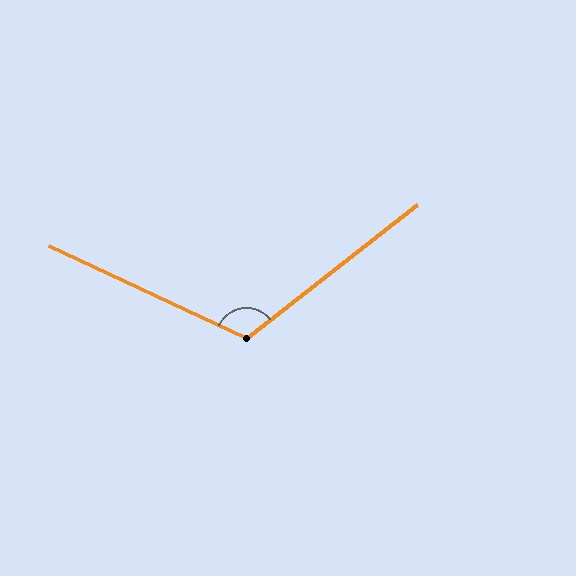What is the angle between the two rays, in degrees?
Approximately 117 degrees.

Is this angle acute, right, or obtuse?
It is obtuse.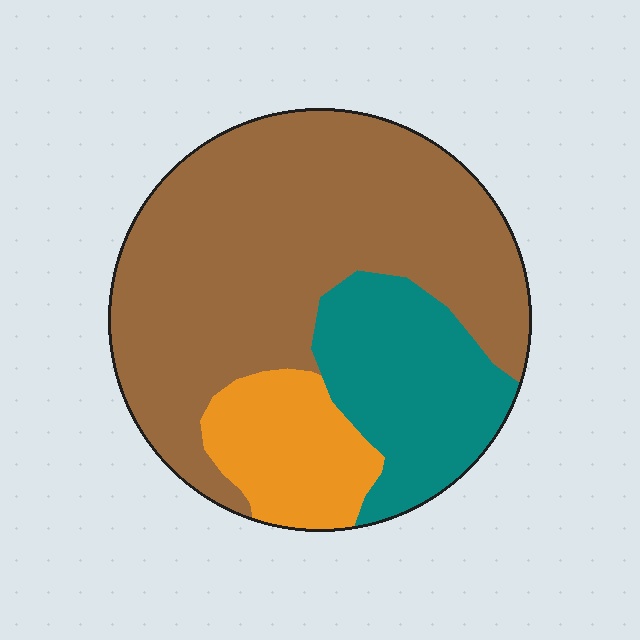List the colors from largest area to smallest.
From largest to smallest: brown, teal, orange.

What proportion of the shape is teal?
Teal takes up about one quarter (1/4) of the shape.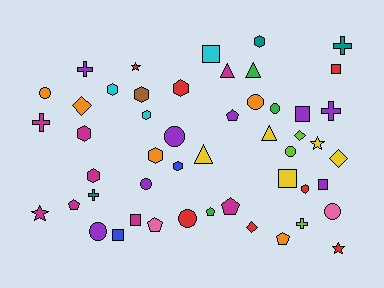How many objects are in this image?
There are 50 objects.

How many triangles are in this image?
There are 4 triangles.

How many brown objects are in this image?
There is 1 brown object.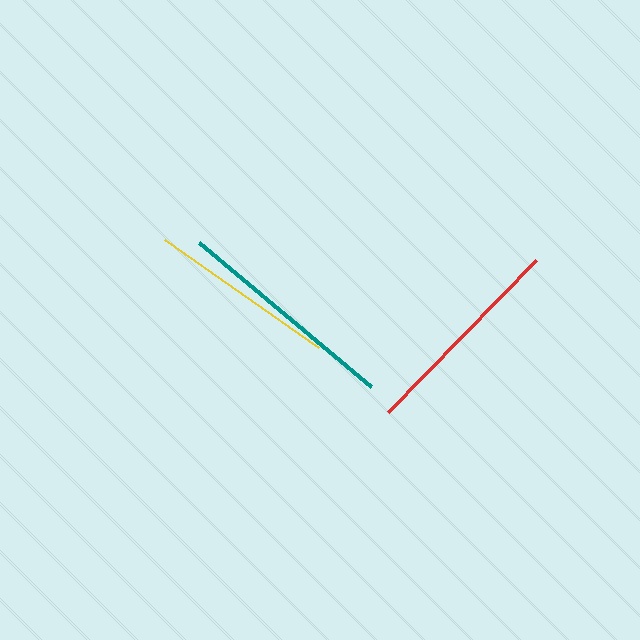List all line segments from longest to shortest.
From longest to shortest: teal, red, yellow.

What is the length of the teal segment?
The teal segment is approximately 224 pixels long.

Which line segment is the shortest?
The yellow line is the shortest at approximately 187 pixels.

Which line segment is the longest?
The teal line is the longest at approximately 224 pixels.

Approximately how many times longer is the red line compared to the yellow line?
The red line is approximately 1.1 times the length of the yellow line.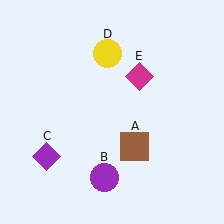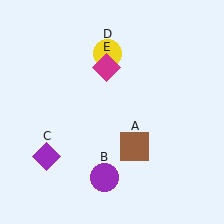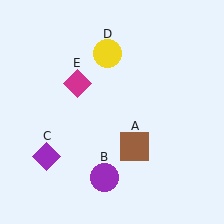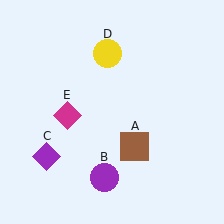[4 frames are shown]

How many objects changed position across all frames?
1 object changed position: magenta diamond (object E).